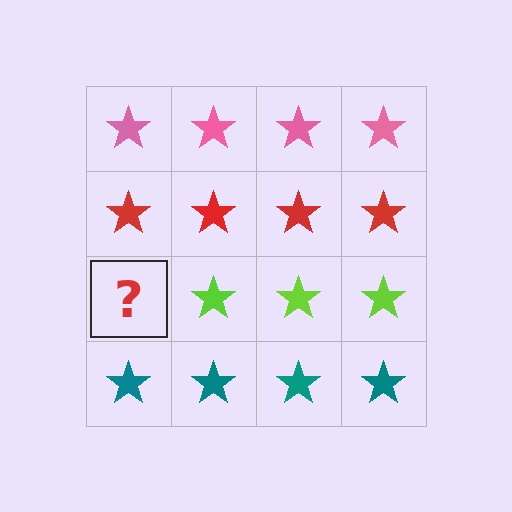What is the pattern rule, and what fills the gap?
The rule is that each row has a consistent color. The gap should be filled with a lime star.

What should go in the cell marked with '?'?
The missing cell should contain a lime star.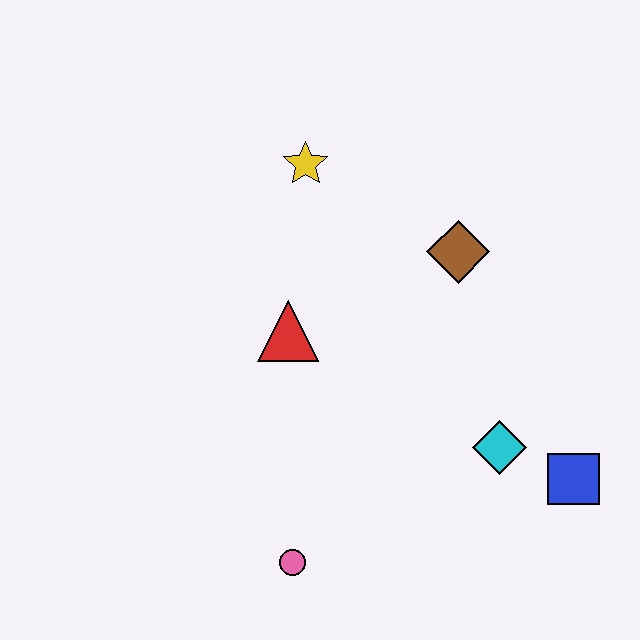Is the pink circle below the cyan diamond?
Yes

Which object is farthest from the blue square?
The yellow star is farthest from the blue square.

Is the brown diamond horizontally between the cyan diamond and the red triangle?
Yes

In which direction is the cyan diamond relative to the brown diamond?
The cyan diamond is below the brown diamond.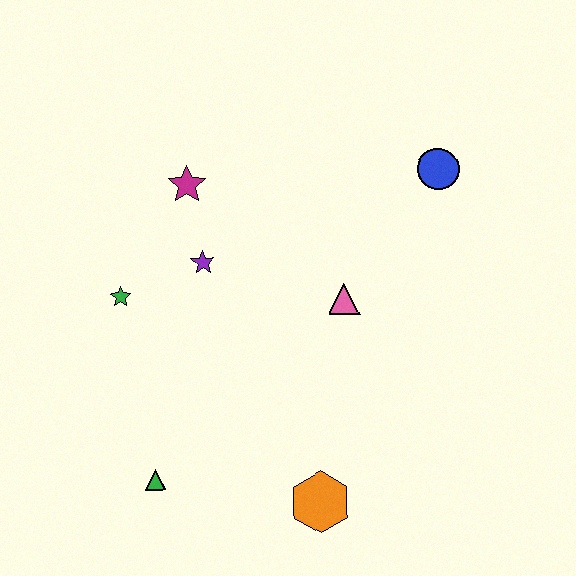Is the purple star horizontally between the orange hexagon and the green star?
Yes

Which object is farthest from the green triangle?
The blue circle is farthest from the green triangle.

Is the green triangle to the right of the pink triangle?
No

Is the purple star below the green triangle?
No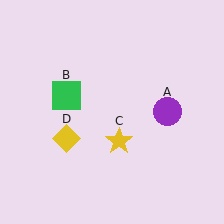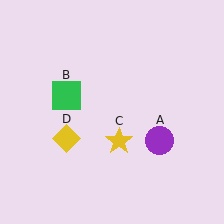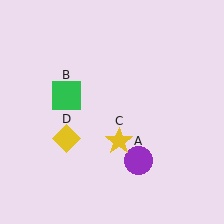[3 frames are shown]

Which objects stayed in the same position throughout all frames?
Green square (object B) and yellow star (object C) and yellow diamond (object D) remained stationary.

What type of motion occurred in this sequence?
The purple circle (object A) rotated clockwise around the center of the scene.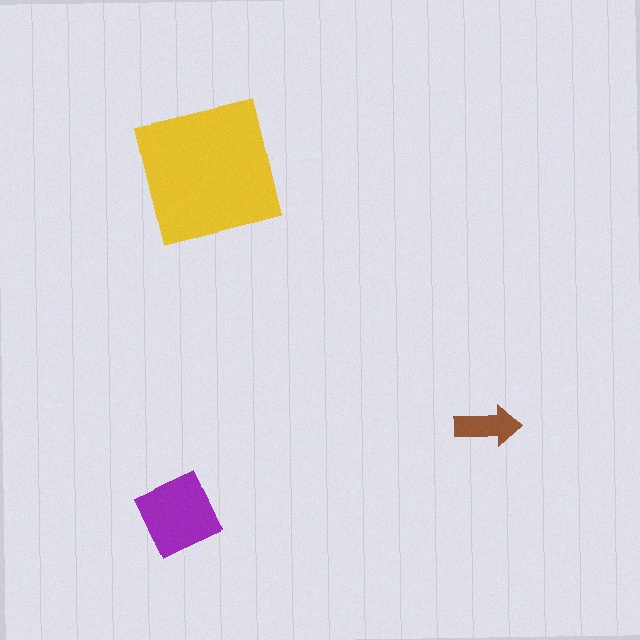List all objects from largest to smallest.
The yellow square, the purple diamond, the brown arrow.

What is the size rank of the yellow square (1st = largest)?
1st.